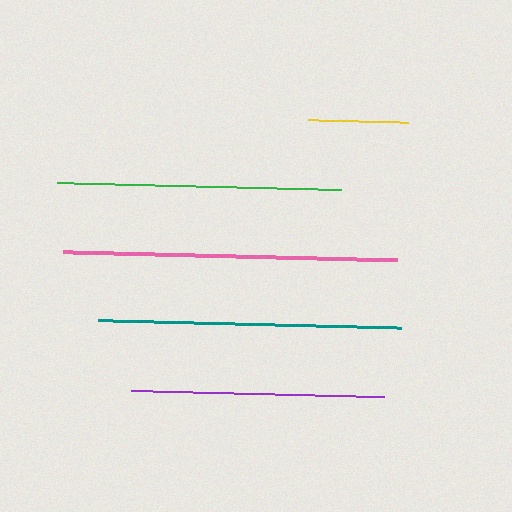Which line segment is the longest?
The pink line is the longest at approximately 333 pixels.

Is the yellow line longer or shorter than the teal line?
The teal line is longer than the yellow line.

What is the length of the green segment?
The green segment is approximately 284 pixels long.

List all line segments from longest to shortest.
From longest to shortest: pink, teal, green, purple, yellow.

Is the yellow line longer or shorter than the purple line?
The purple line is longer than the yellow line.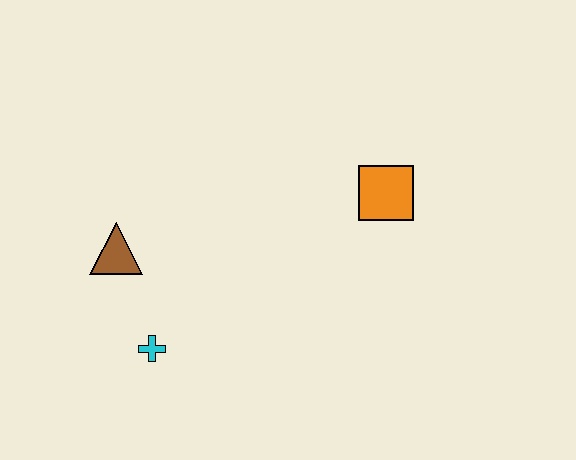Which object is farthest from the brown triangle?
The orange square is farthest from the brown triangle.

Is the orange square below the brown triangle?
No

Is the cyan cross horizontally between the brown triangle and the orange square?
Yes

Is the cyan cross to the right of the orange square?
No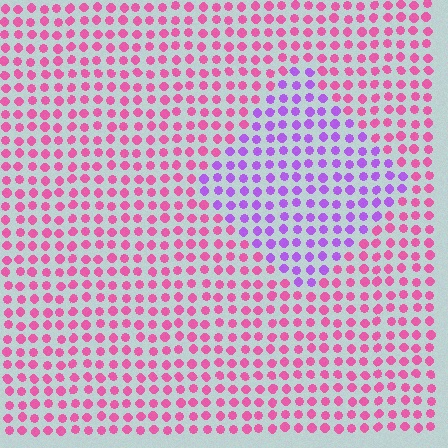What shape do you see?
I see a diamond.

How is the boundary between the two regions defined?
The boundary is defined purely by a slight shift in hue (about 50 degrees). Spacing, size, and orientation are identical on both sides.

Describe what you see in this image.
The image is filled with small pink elements in a uniform arrangement. A diamond-shaped region is visible where the elements are tinted to a slightly different hue, forming a subtle color boundary.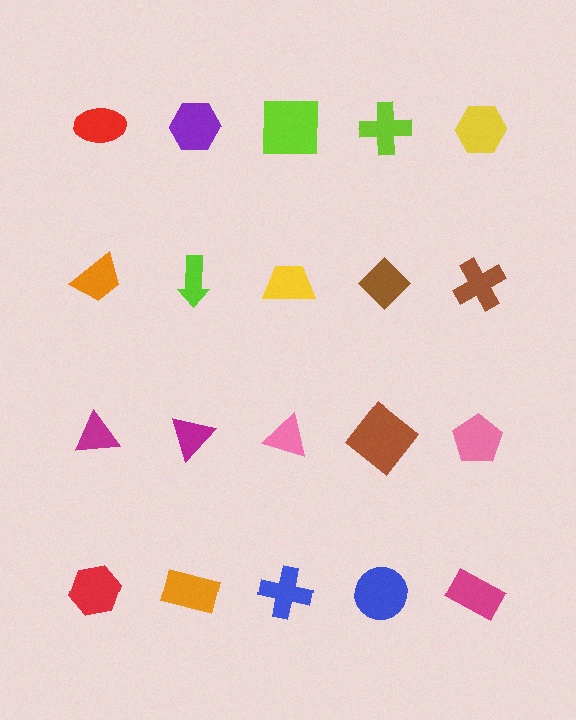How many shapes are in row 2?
5 shapes.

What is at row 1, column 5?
A yellow hexagon.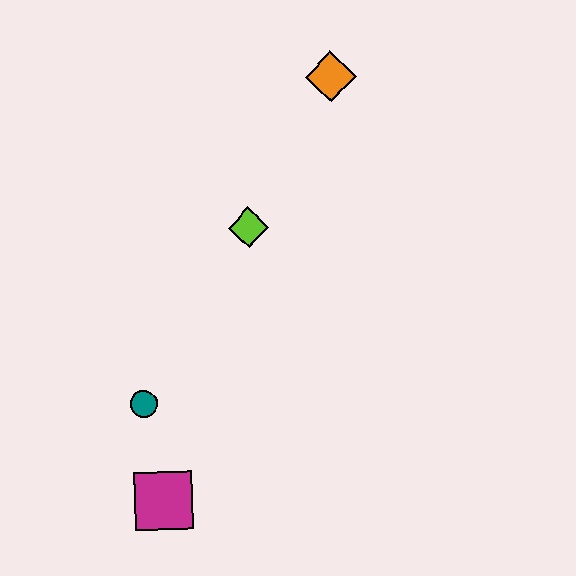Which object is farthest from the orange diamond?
The magenta square is farthest from the orange diamond.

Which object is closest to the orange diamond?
The lime diamond is closest to the orange diamond.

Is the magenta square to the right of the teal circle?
Yes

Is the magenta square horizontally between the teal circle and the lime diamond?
Yes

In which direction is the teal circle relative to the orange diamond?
The teal circle is below the orange diamond.